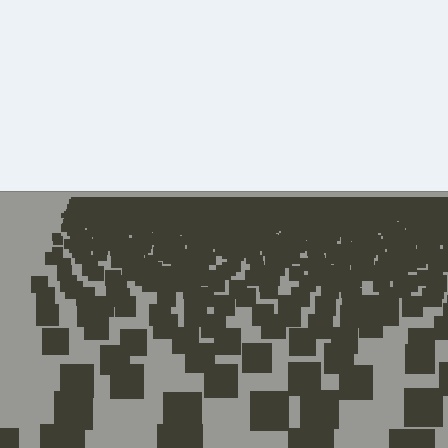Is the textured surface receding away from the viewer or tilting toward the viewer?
The surface is receding away from the viewer. Texture elements get smaller and denser toward the top.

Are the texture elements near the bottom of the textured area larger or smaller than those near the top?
Larger. Near the bottom, elements are closer to the viewer and appear at a bigger on-screen size.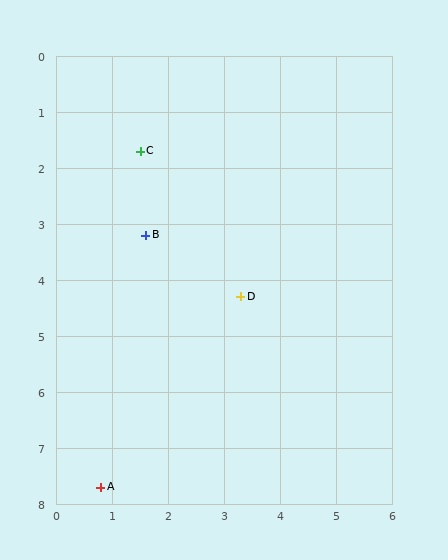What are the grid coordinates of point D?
Point D is at approximately (3.3, 4.3).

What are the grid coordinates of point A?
Point A is at approximately (0.8, 7.7).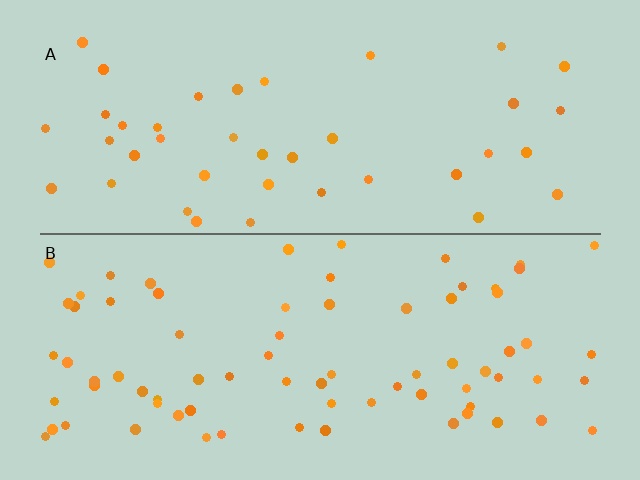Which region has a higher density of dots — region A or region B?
B (the bottom).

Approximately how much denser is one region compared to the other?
Approximately 1.8× — region B over region A.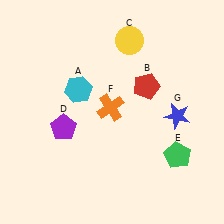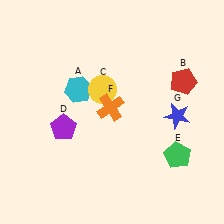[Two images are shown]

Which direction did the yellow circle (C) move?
The yellow circle (C) moved down.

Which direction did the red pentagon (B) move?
The red pentagon (B) moved right.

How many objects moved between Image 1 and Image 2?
2 objects moved between the two images.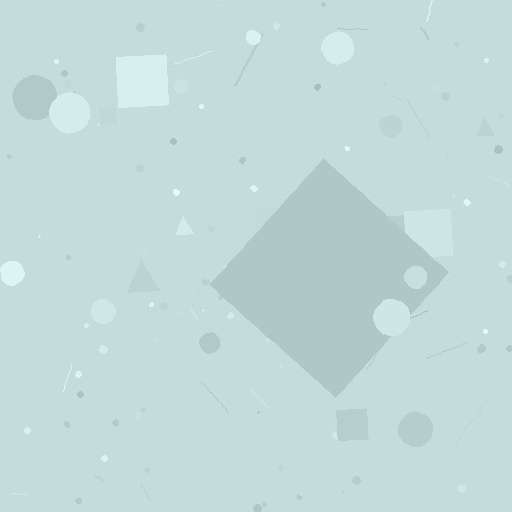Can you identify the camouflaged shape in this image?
The camouflaged shape is a diamond.